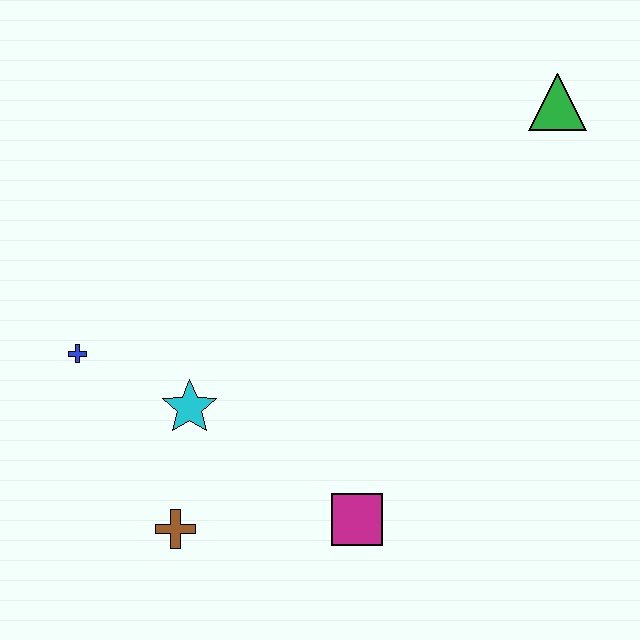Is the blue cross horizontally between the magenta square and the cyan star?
No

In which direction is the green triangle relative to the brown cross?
The green triangle is above the brown cross.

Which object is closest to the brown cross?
The cyan star is closest to the brown cross.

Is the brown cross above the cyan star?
No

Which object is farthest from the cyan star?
The green triangle is farthest from the cyan star.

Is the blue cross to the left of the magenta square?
Yes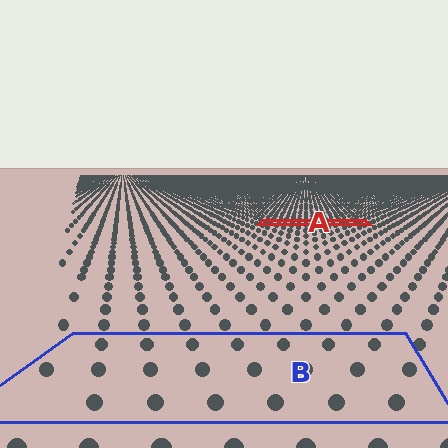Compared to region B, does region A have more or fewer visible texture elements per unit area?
Region A has more texture elements per unit area — they are packed more densely because it is farther away.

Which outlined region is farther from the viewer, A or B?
Region A is farther from the viewer — the texture elements inside it appear smaller and more densely packed.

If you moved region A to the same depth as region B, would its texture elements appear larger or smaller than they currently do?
They would appear larger. At a closer depth, the same texture elements are projected at a bigger on-screen size.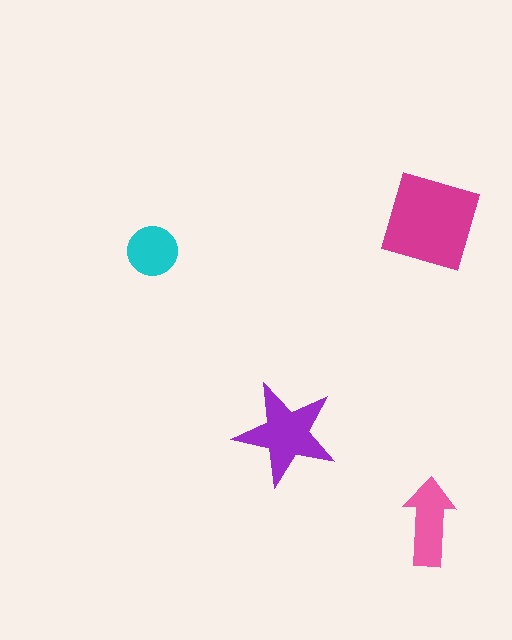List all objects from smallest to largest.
The cyan circle, the pink arrow, the purple star, the magenta diamond.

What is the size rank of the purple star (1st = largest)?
2nd.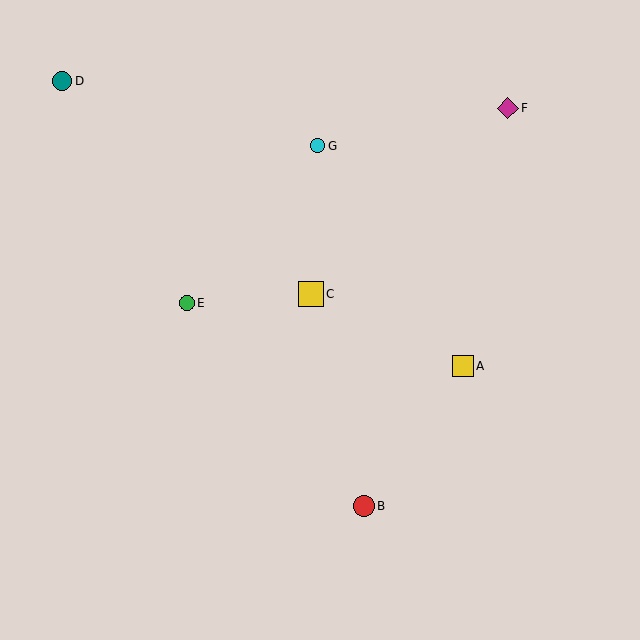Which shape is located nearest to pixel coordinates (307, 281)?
The yellow square (labeled C) at (311, 294) is nearest to that location.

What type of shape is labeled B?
Shape B is a red circle.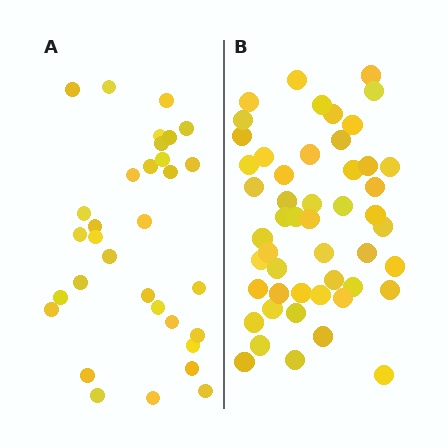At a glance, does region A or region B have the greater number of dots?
Region B (the right region) has more dots.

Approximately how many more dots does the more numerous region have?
Region B has approximately 20 more dots than region A.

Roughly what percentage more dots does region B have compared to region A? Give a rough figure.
About 55% more.